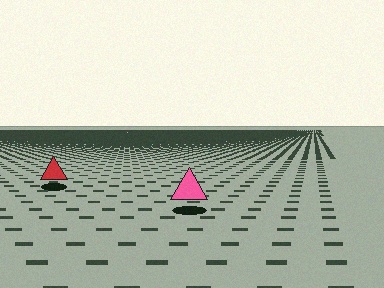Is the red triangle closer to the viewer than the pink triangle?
No. The pink triangle is closer — you can tell from the texture gradient: the ground texture is coarser near it.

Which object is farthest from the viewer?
The red triangle is farthest from the viewer. It appears smaller and the ground texture around it is denser.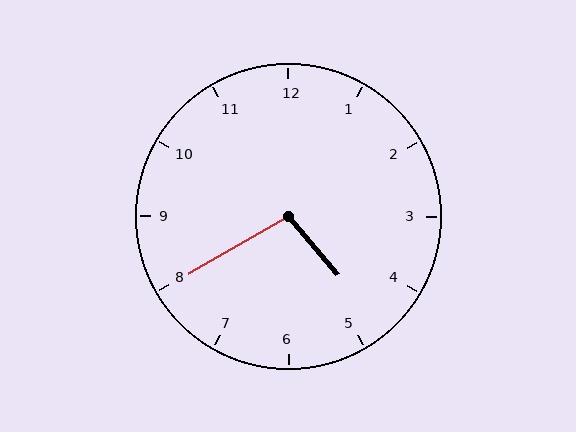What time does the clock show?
4:40.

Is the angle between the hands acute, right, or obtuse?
It is obtuse.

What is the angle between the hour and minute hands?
Approximately 100 degrees.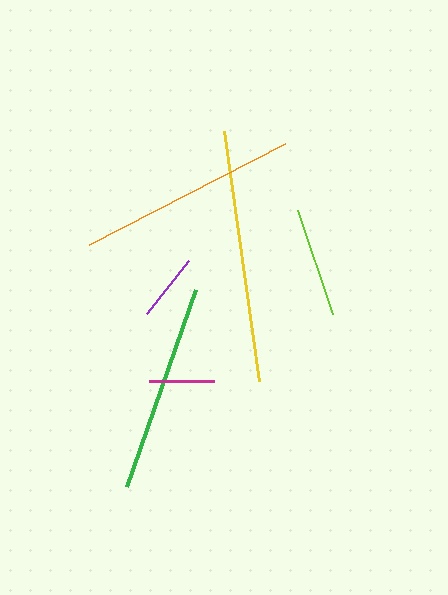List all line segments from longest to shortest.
From longest to shortest: yellow, orange, green, lime, purple, magenta.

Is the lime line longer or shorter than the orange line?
The orange line is longer than the lime line.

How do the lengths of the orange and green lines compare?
The orange and green lines are approximately the same length.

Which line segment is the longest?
The yellow line is the longest at approximately 252 pixels.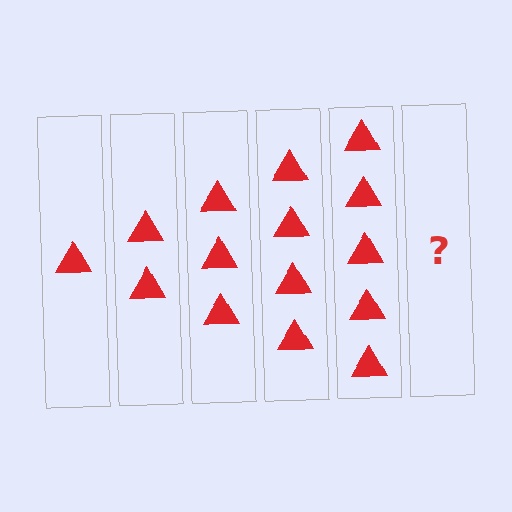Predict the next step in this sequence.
The next step is 6 triangles.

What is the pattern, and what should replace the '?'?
The pattern is that each step adds one more triangle. The '?' should be 6 triangles.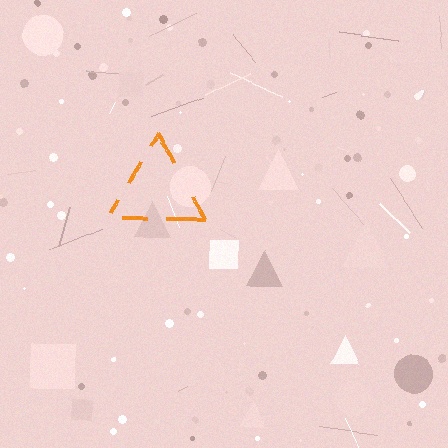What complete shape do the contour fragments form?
The contour fragments form a triangle.